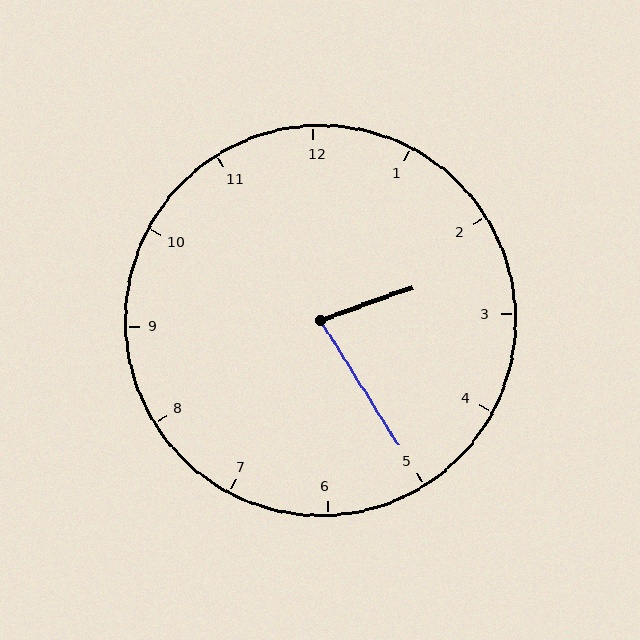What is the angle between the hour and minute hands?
Approximately 78 degrees.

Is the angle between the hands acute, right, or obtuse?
It is acute.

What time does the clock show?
2:25.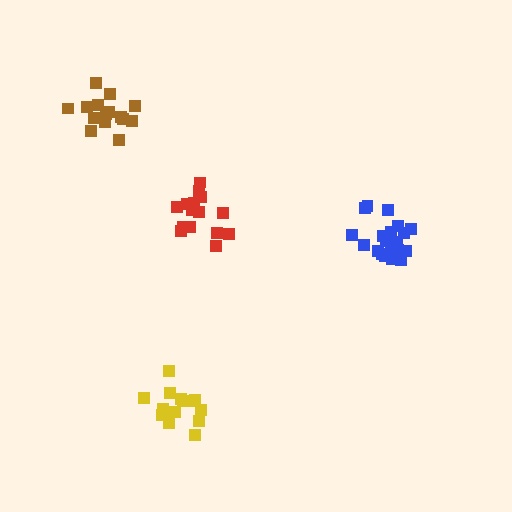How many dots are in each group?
Group 1: 15 dots, Group 2: 16 dots, Group 3: 20 dots, Group 4: 15 dots (66 total).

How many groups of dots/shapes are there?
There are 4 groups.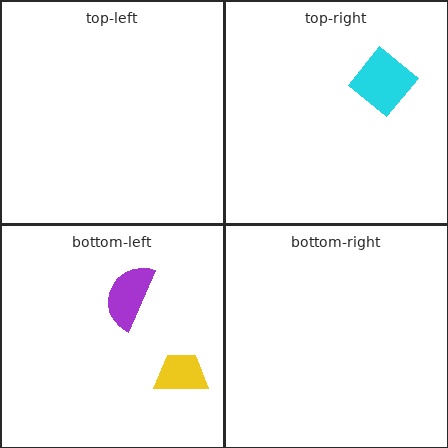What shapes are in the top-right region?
The cyan diamond.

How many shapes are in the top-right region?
1.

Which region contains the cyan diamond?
The top-right region.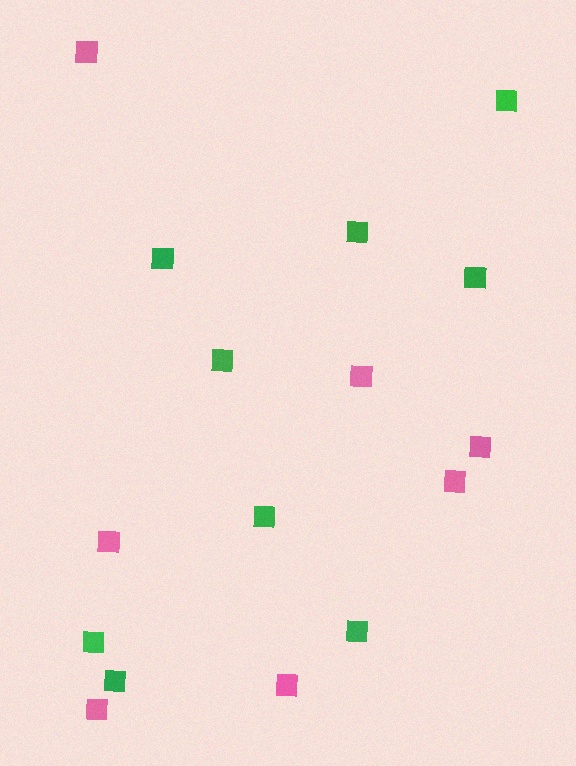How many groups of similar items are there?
There are 2 groups: one group of green squares (9) and one group of pink squares (7).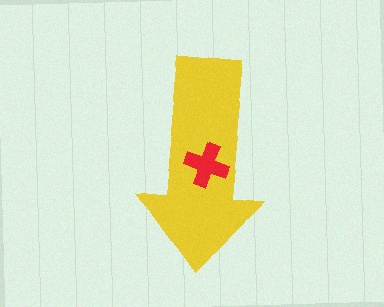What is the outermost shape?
The yellow arrow.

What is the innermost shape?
The red cross.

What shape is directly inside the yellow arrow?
The red cross.